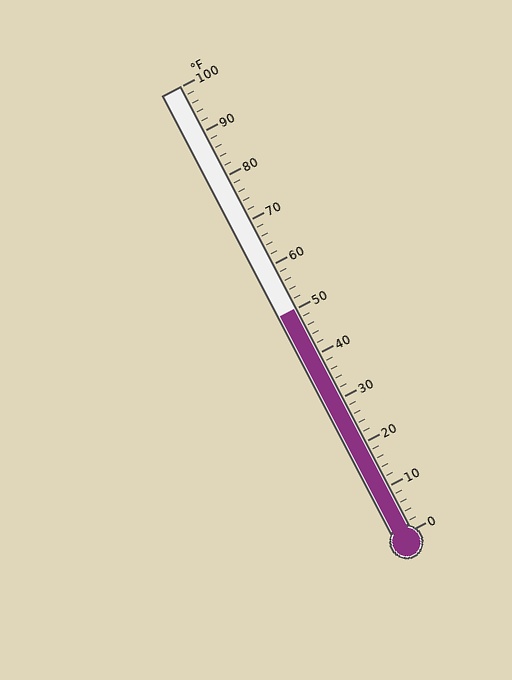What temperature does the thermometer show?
The thermometer shows approximately 50°F.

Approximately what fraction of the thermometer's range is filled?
The thermometer is filled to approximately 50% of its range.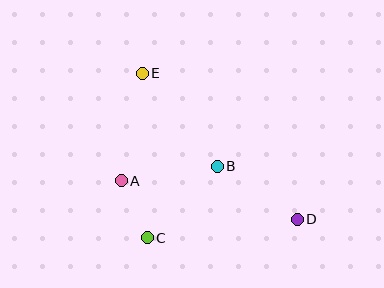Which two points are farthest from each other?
Points D and E are farthest from each other.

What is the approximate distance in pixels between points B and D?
The distance between B and D is approximately 96 pixels.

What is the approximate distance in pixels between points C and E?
The distance between C and E is approximately 165 pixels.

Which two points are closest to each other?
Points A and C are closest to each other.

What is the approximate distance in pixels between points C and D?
The distance between C and D is approximately 151 pixels.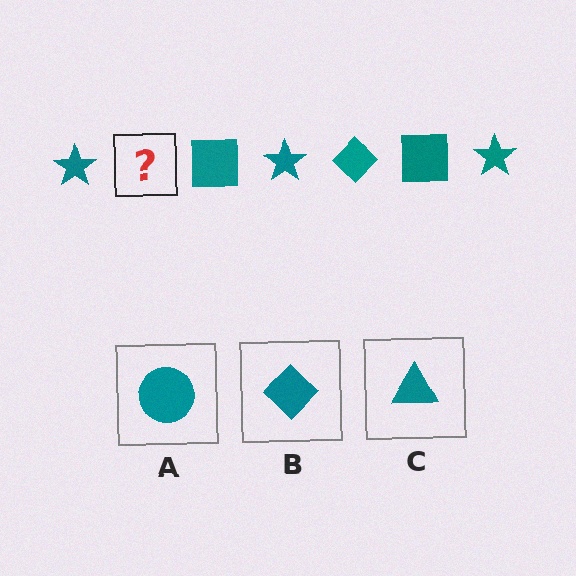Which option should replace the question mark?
Option B.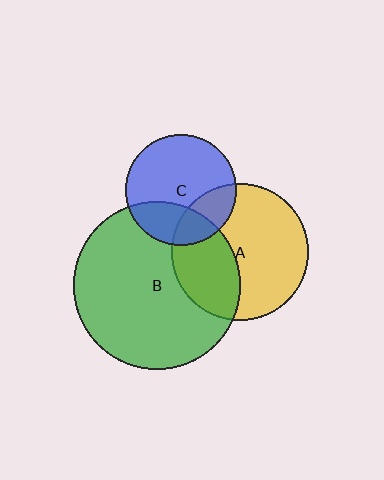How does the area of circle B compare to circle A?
Approximately 1.5 times.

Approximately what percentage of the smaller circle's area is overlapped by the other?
Approximately 25%.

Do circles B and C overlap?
Yes.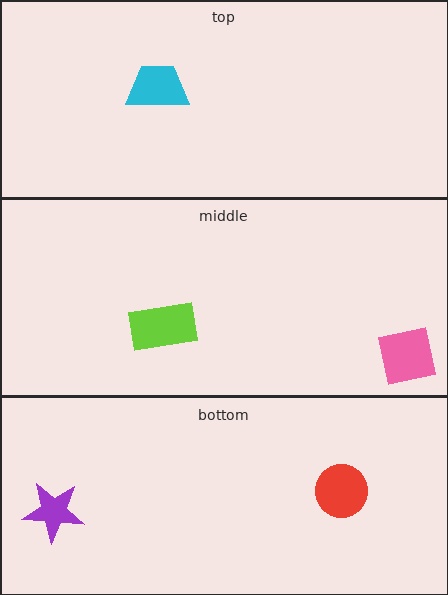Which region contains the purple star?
The bottom region.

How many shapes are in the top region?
1.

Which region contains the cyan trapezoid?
The top region.